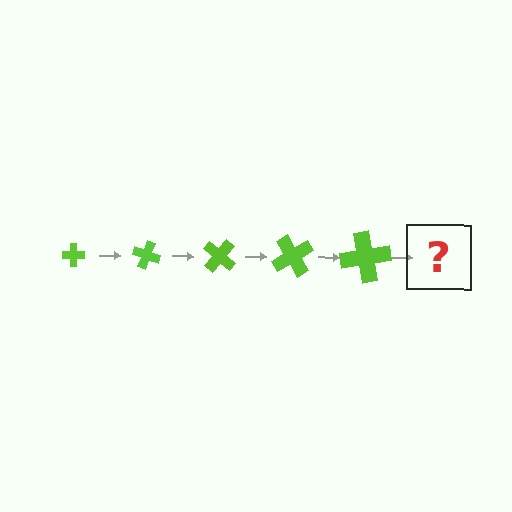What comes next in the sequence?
The next element should be a cross, larger than the previous one and rotated 100 degrees from the start.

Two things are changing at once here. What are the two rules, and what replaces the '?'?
The two rules are that the cross grows larger each step and it rotates 20 degrees each step. The '?' should be a cross, larger than the previous one and rotated 100 degrees from the start.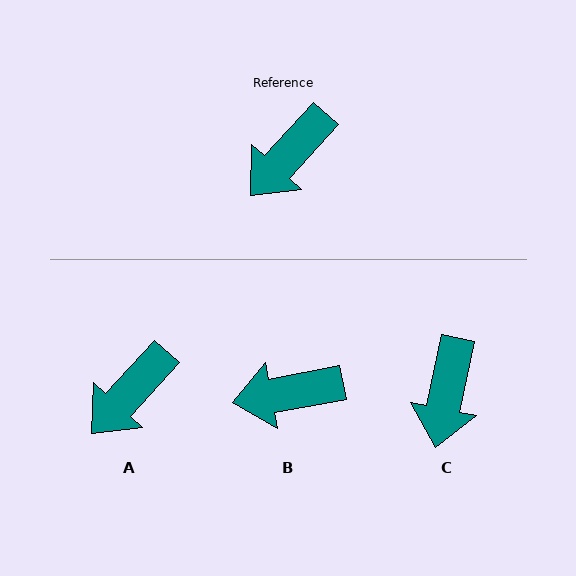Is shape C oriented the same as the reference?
No, it is off by about 31 degrees.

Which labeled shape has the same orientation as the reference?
A.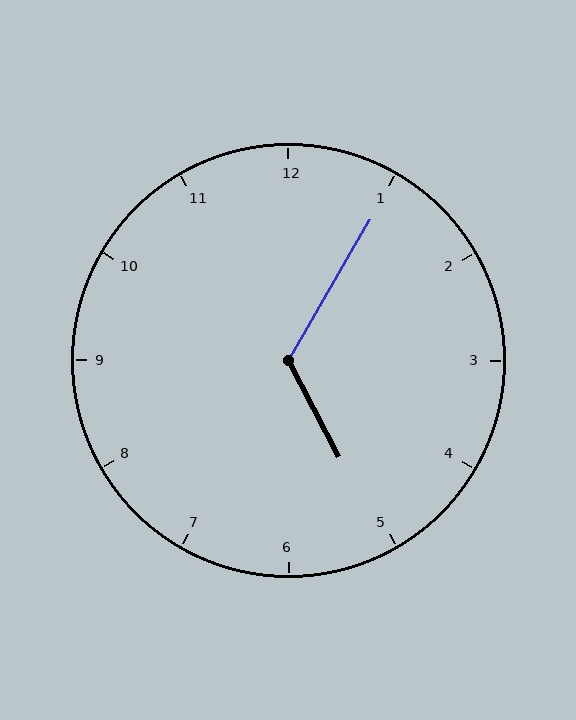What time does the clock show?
5:05.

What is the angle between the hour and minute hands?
Approximately 122 degrees.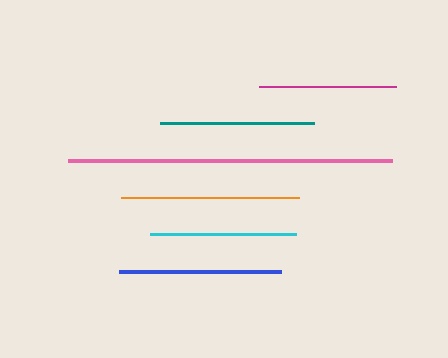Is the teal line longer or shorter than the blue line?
The blue line is longer than the teal line.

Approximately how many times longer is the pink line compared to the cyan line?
The pink line is approximately 2.2 times the length of the cyan line.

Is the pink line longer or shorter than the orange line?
The pink line is longer than the orange line.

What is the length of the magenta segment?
The magenta segment is approximately 136 pixels long.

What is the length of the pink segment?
The pink segment is approximately 324 pixels long.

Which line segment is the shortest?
The magenta line is the shortest at approximately 136 pixels.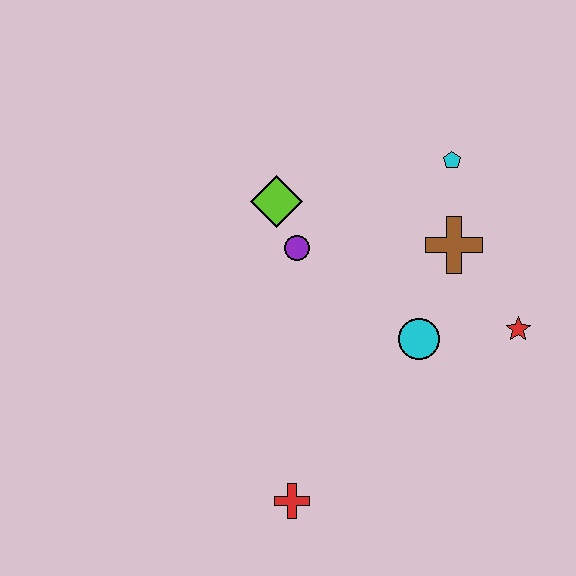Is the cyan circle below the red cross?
No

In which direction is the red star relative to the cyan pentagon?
The red star is below the cyan pentagon.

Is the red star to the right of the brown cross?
Yes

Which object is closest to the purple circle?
The lime diamond is closest to the purple circle.